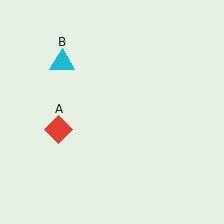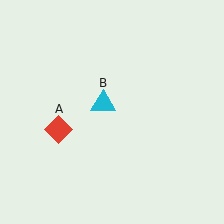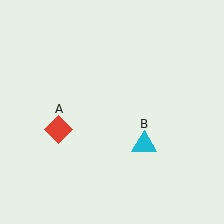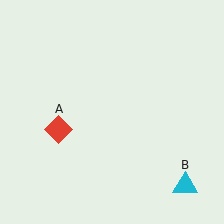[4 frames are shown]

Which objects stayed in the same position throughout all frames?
Red diamond (object A) remained stationary.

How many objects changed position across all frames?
1 object changed position: cyan triangle (object B).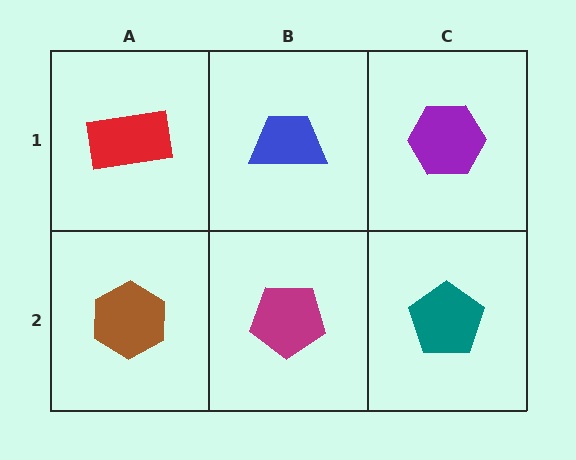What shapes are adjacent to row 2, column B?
A blue trapezoid (row 1, column B), a brown hexagon (row 2, column A), a teal pentagon (row 2, column C).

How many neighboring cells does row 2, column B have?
3.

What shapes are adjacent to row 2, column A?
A red rectangle (row 1, column A), a magenta pentagon (row 2, column B).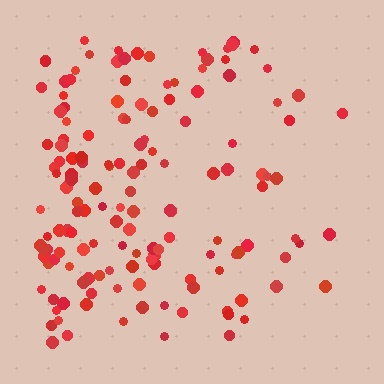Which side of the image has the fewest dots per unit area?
The right.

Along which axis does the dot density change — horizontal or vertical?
Horizontal.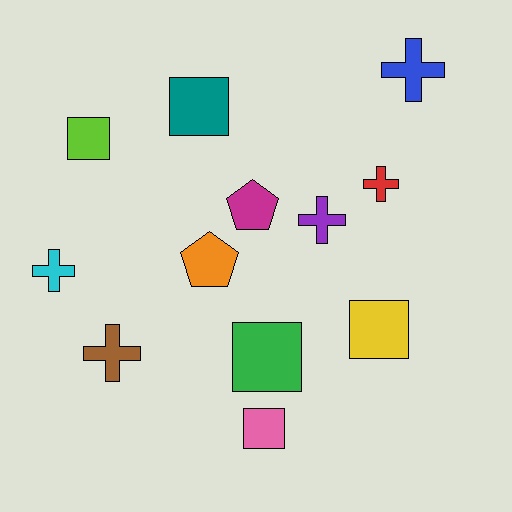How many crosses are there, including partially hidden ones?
There are 5 crosses.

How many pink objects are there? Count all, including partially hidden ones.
There is 1 pink object.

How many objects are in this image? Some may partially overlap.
There are 12 objects.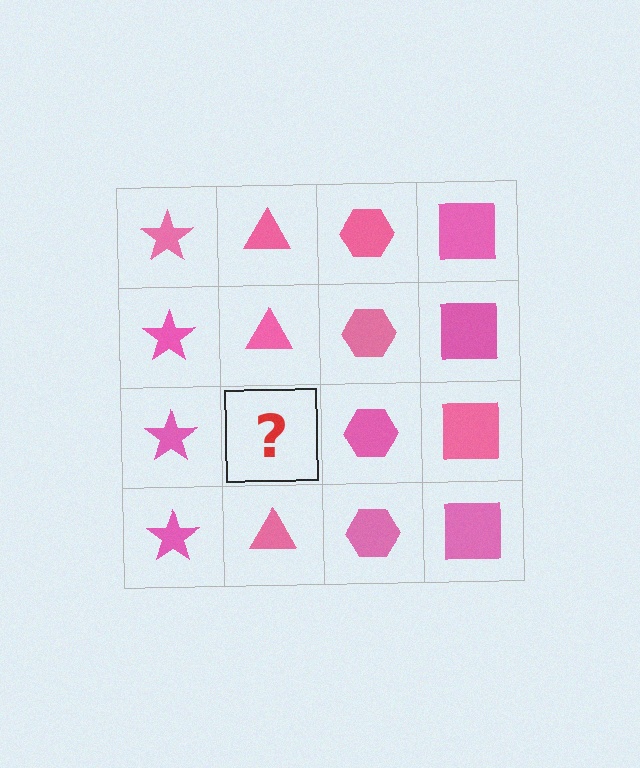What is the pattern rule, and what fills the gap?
The rule is that each column has a consistent shape. The gap should be filled with a pink triangle.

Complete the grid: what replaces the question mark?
The question mark should be replaced with a pink triangle.